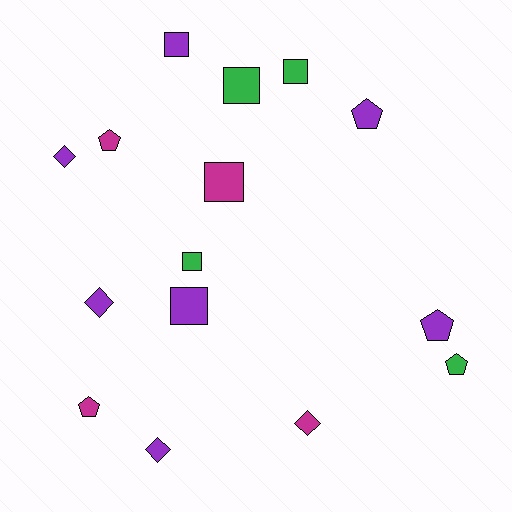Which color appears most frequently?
Purple, with 7 objects.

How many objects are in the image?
There are 15 objects.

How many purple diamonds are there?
There are 3 purple diamonds.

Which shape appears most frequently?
Square, with 6 objects.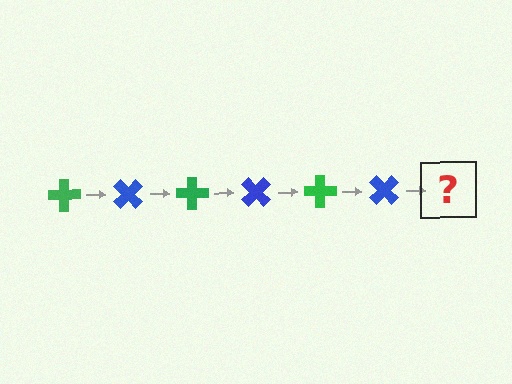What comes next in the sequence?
The next element should be a green cross, rotated 270 degrees from the start.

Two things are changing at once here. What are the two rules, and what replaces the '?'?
The two rules are that it rotates 45 degrees each step and the color cycles through green and blue. The '?' should be a green cross, rotated 270 degrees from the start.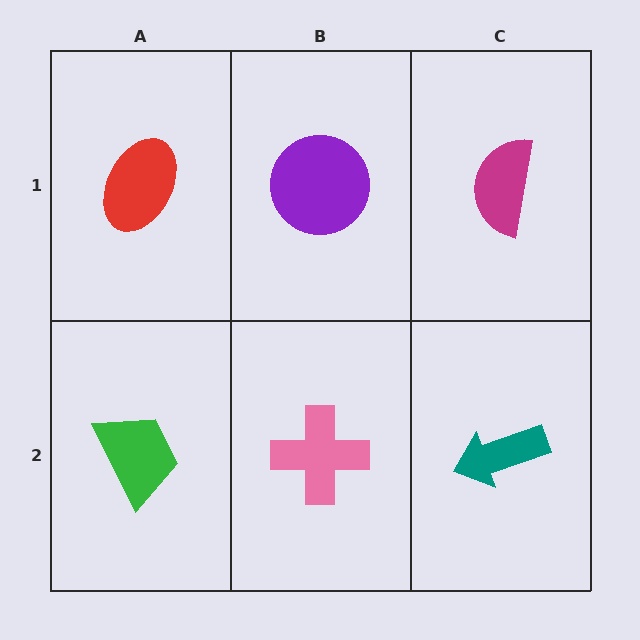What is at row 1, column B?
A purple circle.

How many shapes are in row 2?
3 shapes.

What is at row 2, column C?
A teal arrow.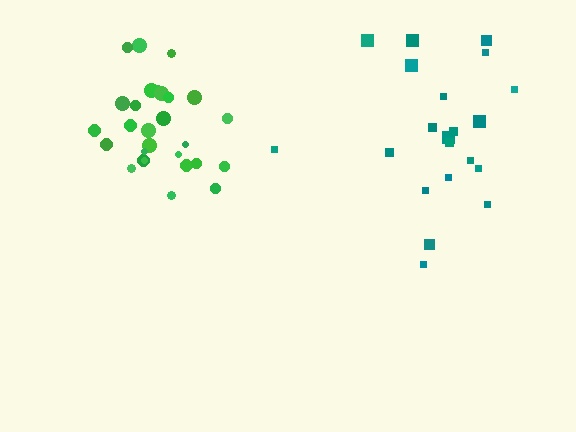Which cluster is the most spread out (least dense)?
Teal.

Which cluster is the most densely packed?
Green.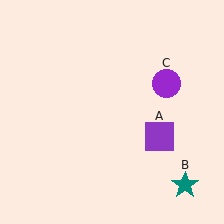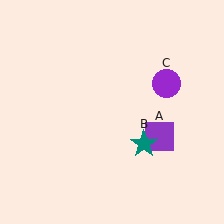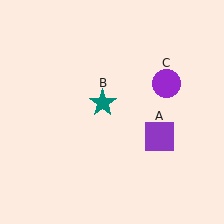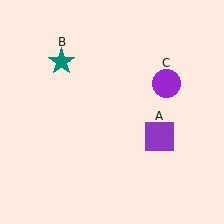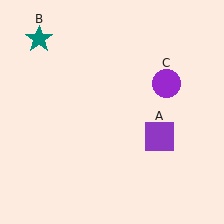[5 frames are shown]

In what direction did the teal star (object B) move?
The teal star (object B) moved up and to the left.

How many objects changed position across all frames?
1 object changed position: teal star (object B).